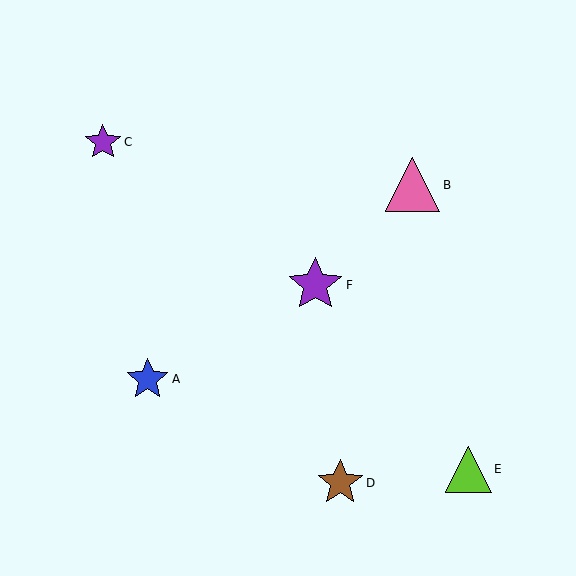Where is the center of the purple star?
The center of the purple star is at (315, 285).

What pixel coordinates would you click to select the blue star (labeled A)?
Click at (148, 379) to select the blue star A.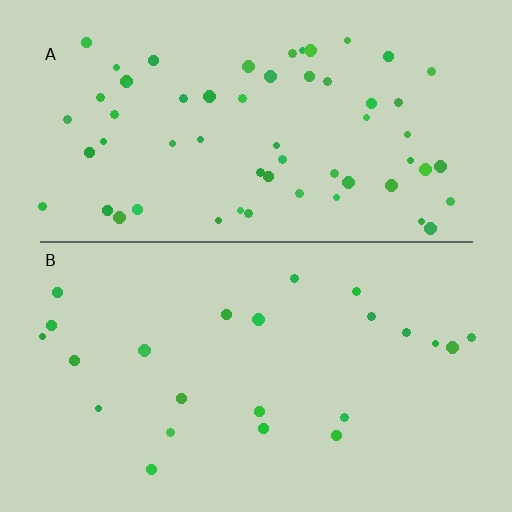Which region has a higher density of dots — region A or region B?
A (the top).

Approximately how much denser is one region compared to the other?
Approximately 2.7× — region A over region B.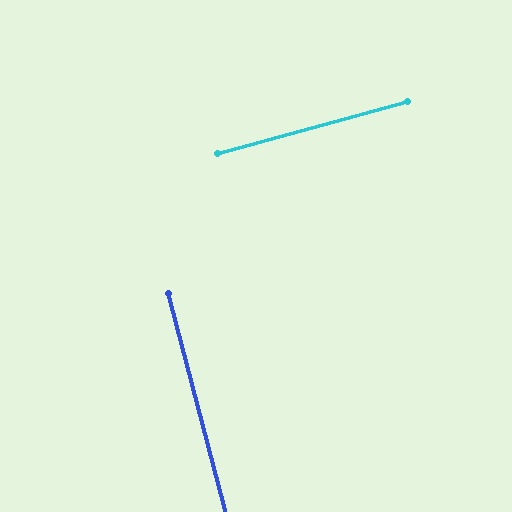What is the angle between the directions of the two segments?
Approximately 89 degrees.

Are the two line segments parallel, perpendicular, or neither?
Perpendicular — they meet at approximately 89°.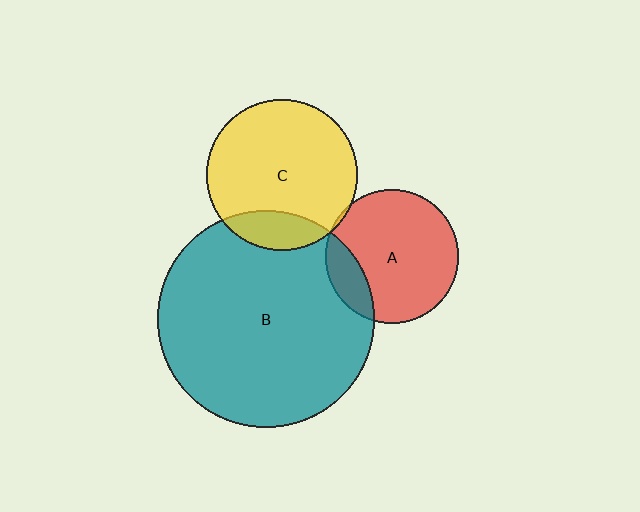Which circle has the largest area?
Circle B (teal).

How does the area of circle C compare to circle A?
Approximately 1.3 times.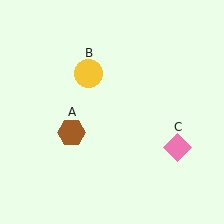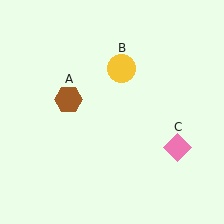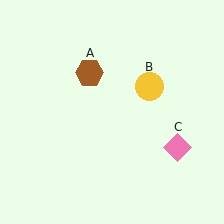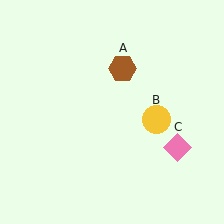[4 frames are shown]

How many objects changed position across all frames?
2 objects changed position: brown hexagon (object A), yellow circle (object B).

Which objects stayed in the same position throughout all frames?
Pink diamond (object C) remained stationary.